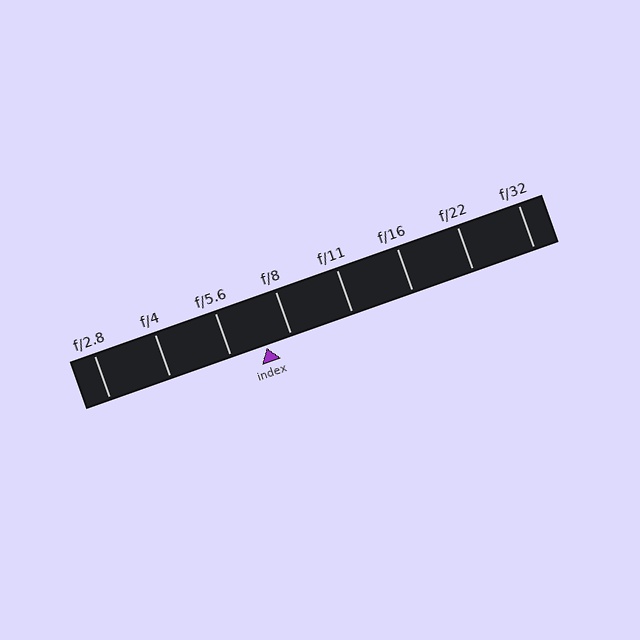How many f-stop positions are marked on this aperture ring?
There are 8 f-stop positions marked.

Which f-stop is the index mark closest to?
The index mark is closest to f/8.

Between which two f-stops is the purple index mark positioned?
The index mark is between f/5.6 and f/8.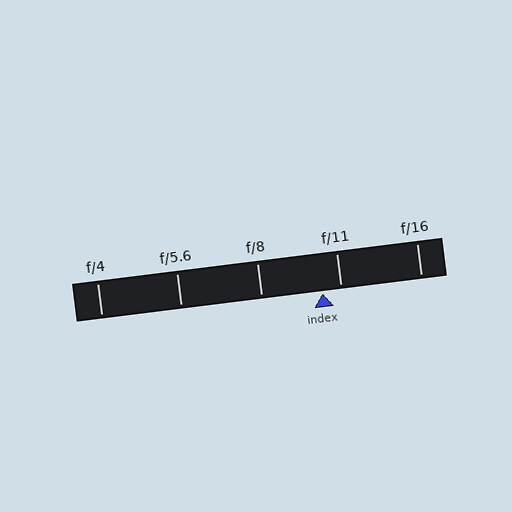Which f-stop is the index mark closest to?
The index mark is closest to f/11.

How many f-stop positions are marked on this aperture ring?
There are 5 f-stop positions marked.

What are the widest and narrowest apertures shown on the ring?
The widest aperture shown is f/4 and the narrowest is f/16.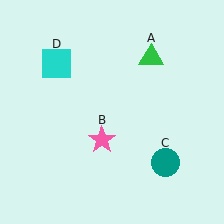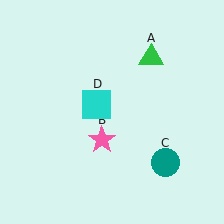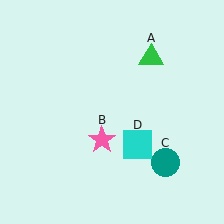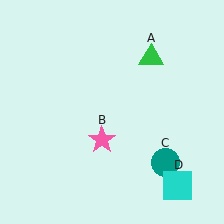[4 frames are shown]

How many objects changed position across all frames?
1 object changed position: cyan square (object D).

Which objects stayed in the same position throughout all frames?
Green triangle (object A) and pink star (object B) and teal circle (object C) remained stationary.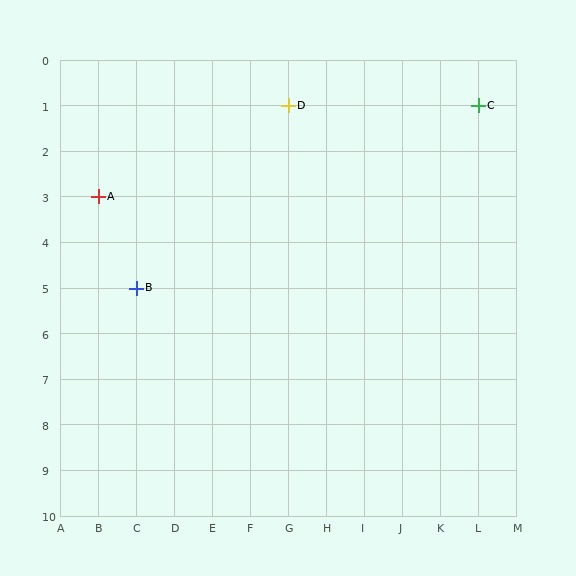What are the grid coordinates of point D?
Point D is at grid coordinates (G, 1).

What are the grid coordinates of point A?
Point A is at grid coordinates (B, 3).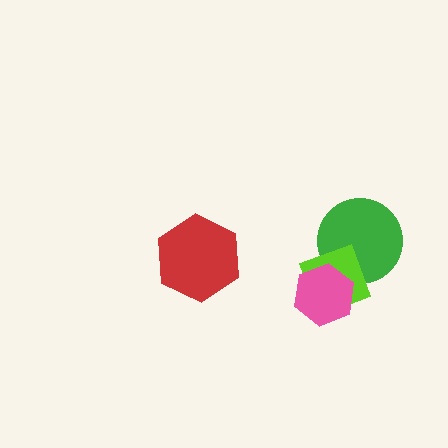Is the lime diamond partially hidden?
Yes, it is partially covered by another shape.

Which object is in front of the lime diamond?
The pink hexagon is in front of the lime diamond.